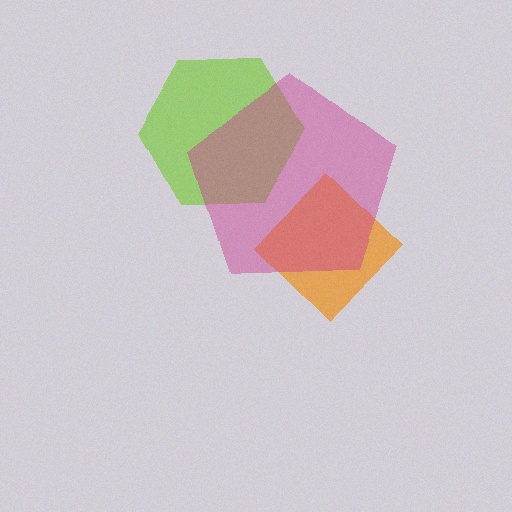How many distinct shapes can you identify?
There are 3 distinct shapes: an orange diamond, a lime hexagon, a magenta pentagon.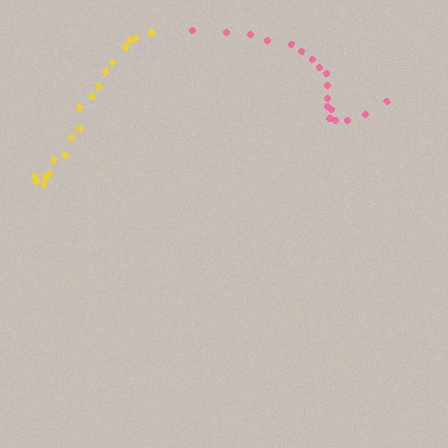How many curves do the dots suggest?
There are 2 distinct paths.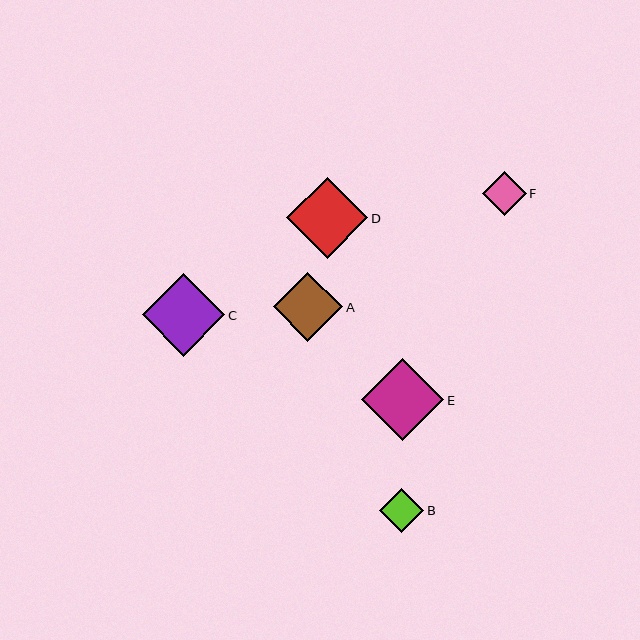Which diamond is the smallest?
Diamond B is the smallest with a size of approximately 44 pixels.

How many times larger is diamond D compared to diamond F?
Diamond D is approximately 1.8 times the size of diamond F.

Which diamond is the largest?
Diamond C is the largest with a size of approximately 83 pixels.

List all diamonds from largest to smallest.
From largest to smallest: C, E, D, A, F, B.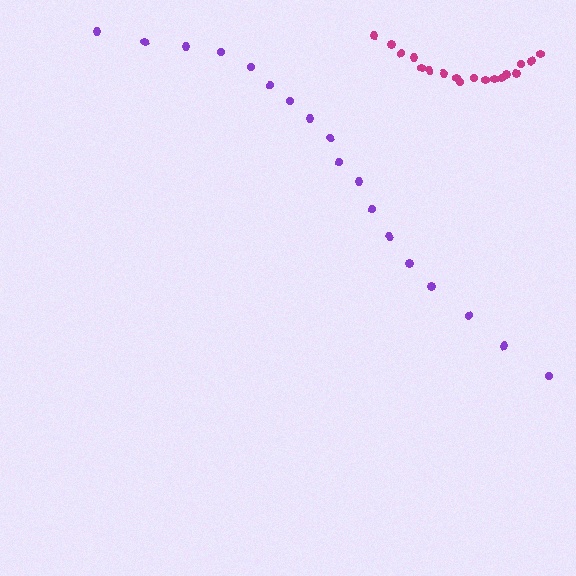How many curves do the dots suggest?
There are 2 distinct paths.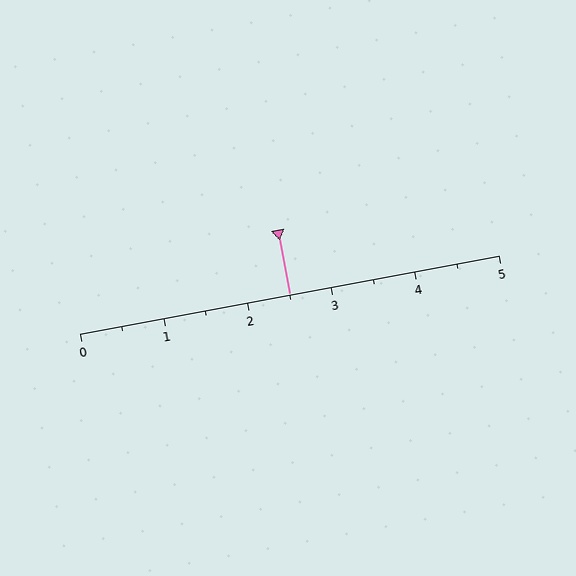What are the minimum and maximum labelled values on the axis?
The axis runs from 0 to 5.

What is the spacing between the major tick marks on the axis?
The major ticks are spaced 1 apart.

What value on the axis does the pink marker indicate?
The marker indicates approximately 2.5.